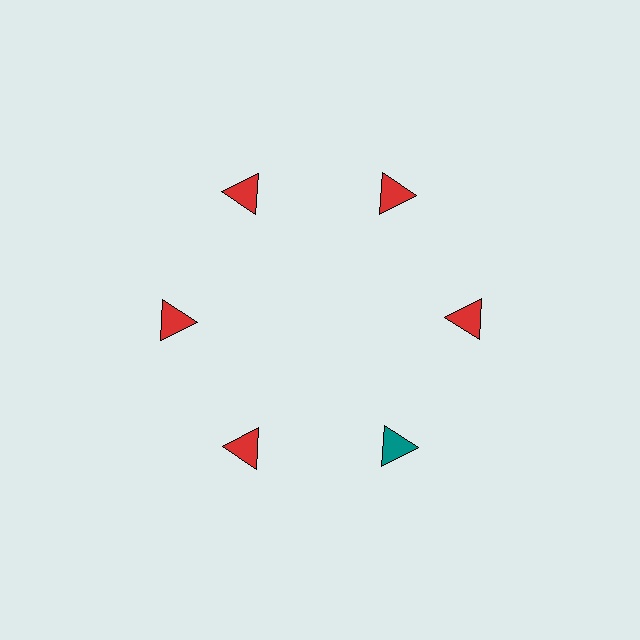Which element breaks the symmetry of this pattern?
The teal triangle at roughly the 5 o'clock position breaks the symmetry. All other shapes are red triangles.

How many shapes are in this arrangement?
There are 6 shapes arranged in a ring pattern.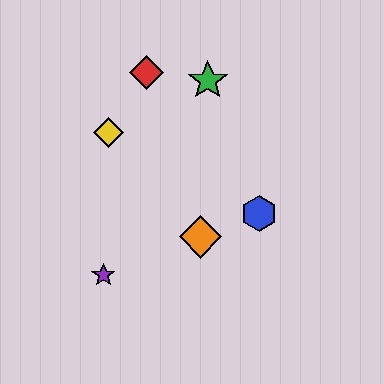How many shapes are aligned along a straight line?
3 shapes (the blue hexagon, the purple star, the orange diamond) are aligned along a straight line.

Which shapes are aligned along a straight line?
The blue hexagon, the purple star, the orange diamond are aligned along a straight line.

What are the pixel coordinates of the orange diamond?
The orange diamond is at (200, 237).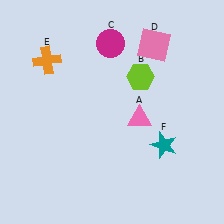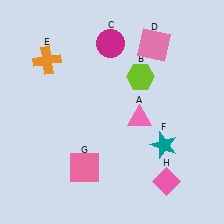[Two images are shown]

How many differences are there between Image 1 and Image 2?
There are 2 differences between the two images.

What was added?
A pink square (G), a pink diamond (H) were added in Image 2.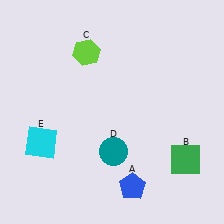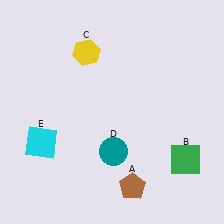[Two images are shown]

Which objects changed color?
A changed from blue to brown. C changed from lime to yellow.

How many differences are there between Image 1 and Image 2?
There are 2 differences between the two images.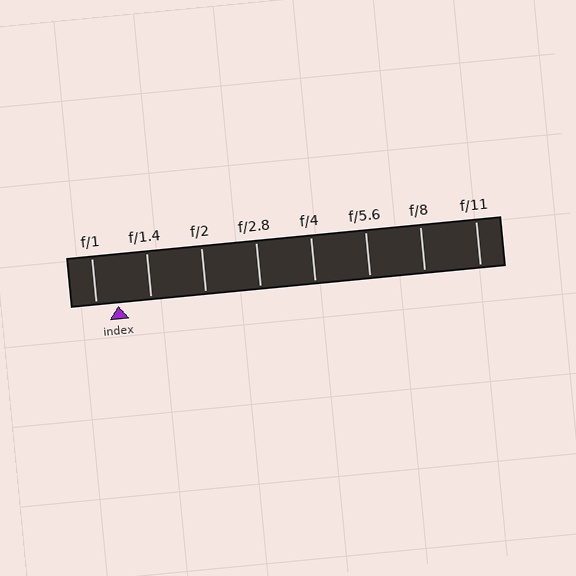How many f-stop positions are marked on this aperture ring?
There are 8 f-stop positions marked.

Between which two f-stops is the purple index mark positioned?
The index mark is between f/1 and f/1.4.